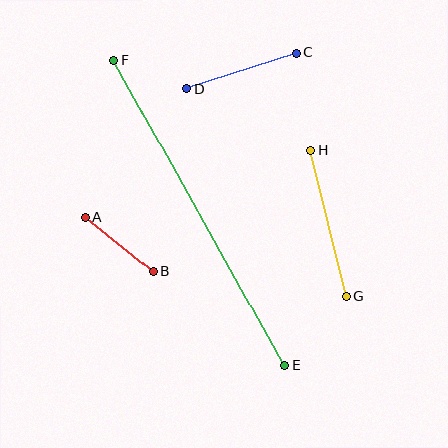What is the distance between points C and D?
The distance is approximately 115 pixels.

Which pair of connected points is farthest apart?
Points E and F are farthest apart.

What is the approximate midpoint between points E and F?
The midpoint is at approximately (199, 212) pixels.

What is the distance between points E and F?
The distance is approximately 350 pixels.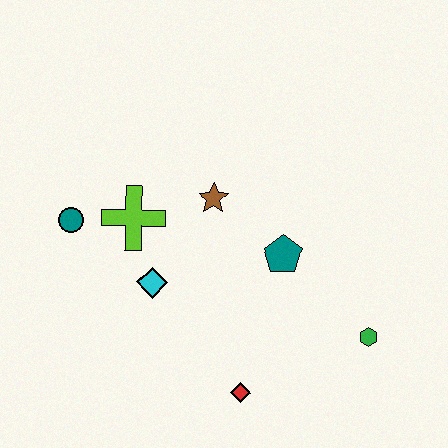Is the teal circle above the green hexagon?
Yes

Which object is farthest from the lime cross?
The green hexagon is farthest from the lime cross.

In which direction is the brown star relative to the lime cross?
The brown star is to the right of the lime cross.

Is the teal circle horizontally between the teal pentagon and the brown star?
No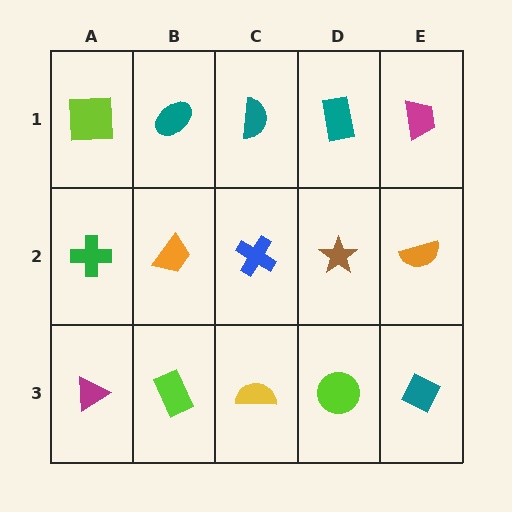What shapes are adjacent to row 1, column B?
An orange trapezoid (row 2, column B), a lime square (row 1, column A), a teal semicircle (row 1, column C).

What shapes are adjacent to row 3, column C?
A blue cross (row 2, column C), a lime rectangle (row 3, column B), a lime circle (row 3, column D).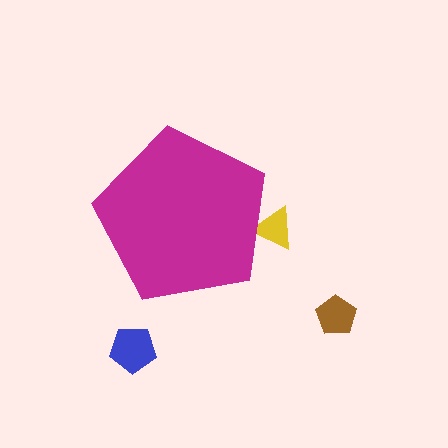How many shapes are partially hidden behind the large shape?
1 shape is partially hidden.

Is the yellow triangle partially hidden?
Yes, the yellow triangle is partially hidden behind the magenta pentagon.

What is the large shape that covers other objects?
A magenta pentagon.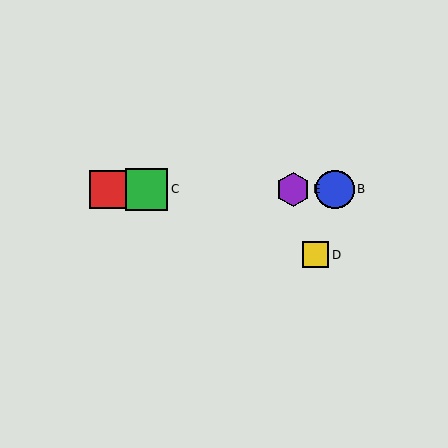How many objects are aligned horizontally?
4 objects (A, B, C, E) are aligned horizontally.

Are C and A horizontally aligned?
Yes, both are at y≈190.